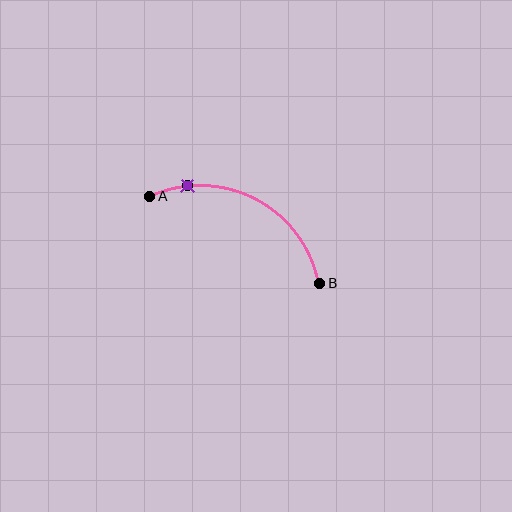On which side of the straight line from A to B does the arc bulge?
The arc bulges above the straight line connecting A and B.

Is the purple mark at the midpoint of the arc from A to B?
No. The purple mark lies on the arc but is closer to endpoint A. The arc midpoint would be at the point on the curve equidistant along the arc from both A and B.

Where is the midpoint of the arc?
The arc midpoint is the point on the curve farthest from the straight line joining A and B. It sits above that line.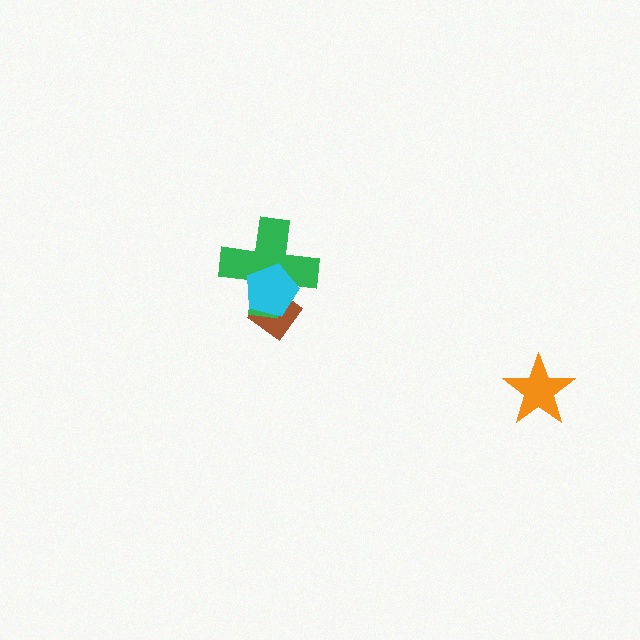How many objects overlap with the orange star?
0 objects overlap with the orange star.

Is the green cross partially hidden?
Yes, it is partially covered by another shape.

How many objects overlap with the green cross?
2 objects overlap with the green cross.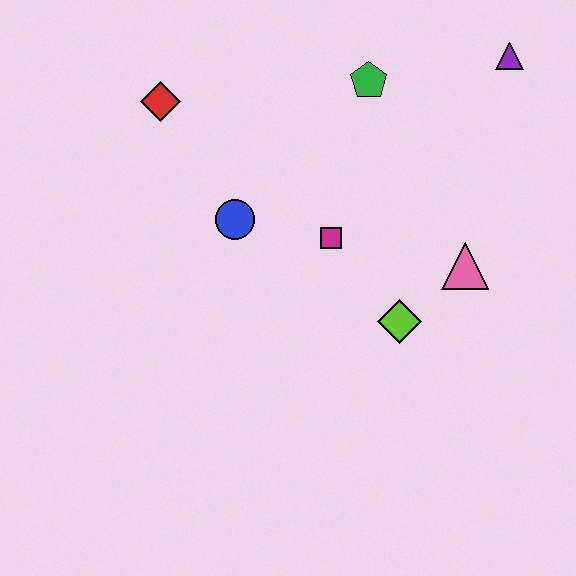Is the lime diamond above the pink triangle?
No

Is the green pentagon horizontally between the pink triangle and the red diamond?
Yes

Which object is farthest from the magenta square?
The purple triangle is farthest from the magenta square.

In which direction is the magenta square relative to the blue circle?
The magenta square is to the right of the blue circle.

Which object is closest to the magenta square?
The blue circle is closest to the magenta square.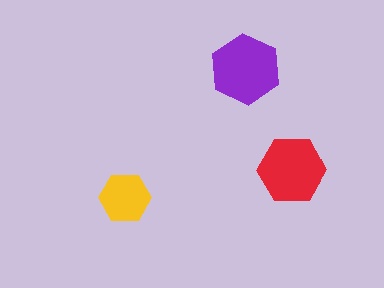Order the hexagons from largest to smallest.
the purple one, the red one, the yellow one.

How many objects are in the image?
There are 3 objects in the image.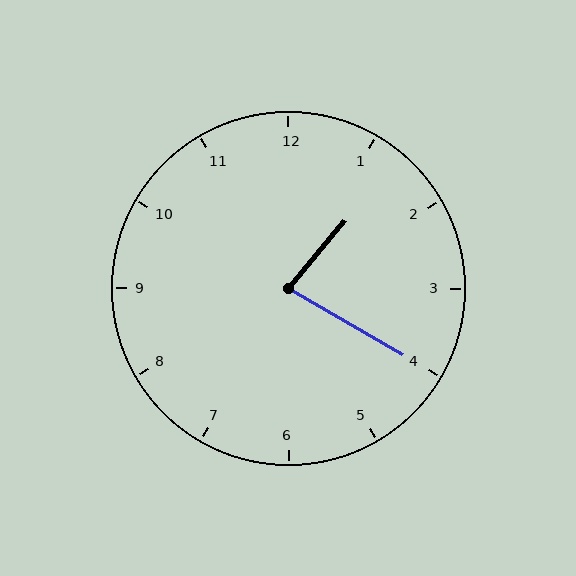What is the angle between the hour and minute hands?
Approximately 80 degrees.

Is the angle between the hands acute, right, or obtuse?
It is acute.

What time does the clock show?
1:20.